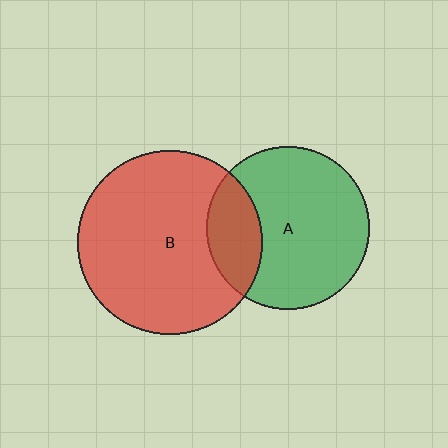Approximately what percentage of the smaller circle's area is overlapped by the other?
Approximately 25%.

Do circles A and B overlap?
Yes.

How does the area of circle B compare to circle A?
Approximately 1.3 times.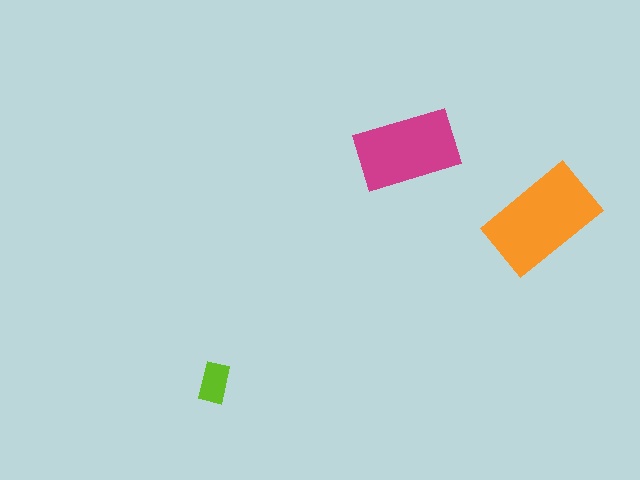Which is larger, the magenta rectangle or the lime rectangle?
The magenta one.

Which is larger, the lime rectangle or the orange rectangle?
The orange one.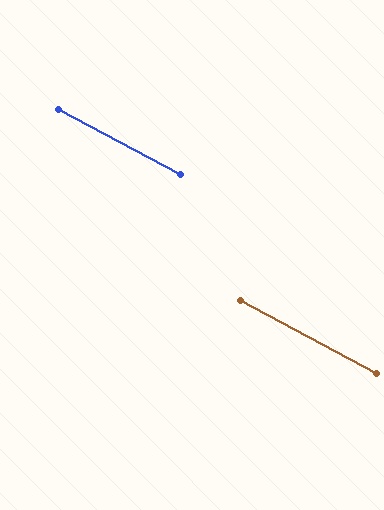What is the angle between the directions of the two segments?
Approximately 0 degrees.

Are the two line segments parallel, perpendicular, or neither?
Parallel — their directions differ by only 0.1°.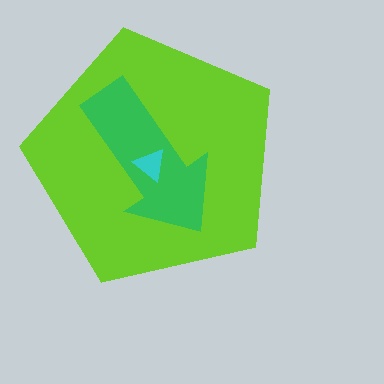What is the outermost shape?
The lime pentagon.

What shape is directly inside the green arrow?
The cyan triangle.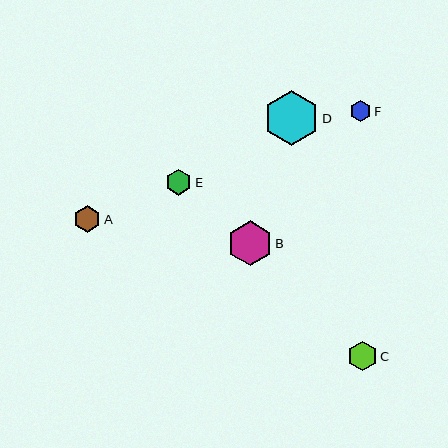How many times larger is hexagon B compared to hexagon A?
Hexagon B is approximately 1.6 times the size of hexagon A.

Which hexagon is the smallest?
Hexagon F is the smallest with a size of approximately 21 pixels.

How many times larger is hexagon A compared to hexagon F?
Hexagon A is approximately 1.3 times the size of hexagon F.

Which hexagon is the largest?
Hexagon D is the largest with a size of approximately 55 pixels.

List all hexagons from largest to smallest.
From largest to smallest: D, B, C, A, E, F.